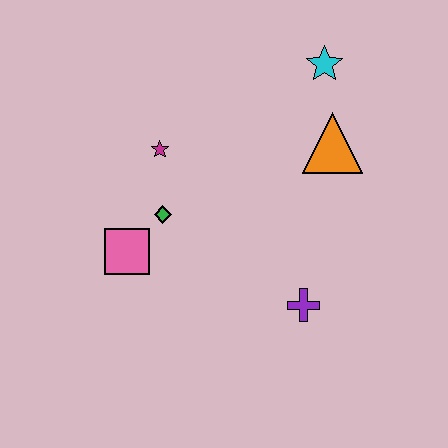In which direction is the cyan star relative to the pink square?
The cyan star is to the right of the pink square.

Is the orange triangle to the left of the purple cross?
No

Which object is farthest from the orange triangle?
The pink square is farthest from the orange triangle.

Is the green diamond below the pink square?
No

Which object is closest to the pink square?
The green diamond is closest to the pink square.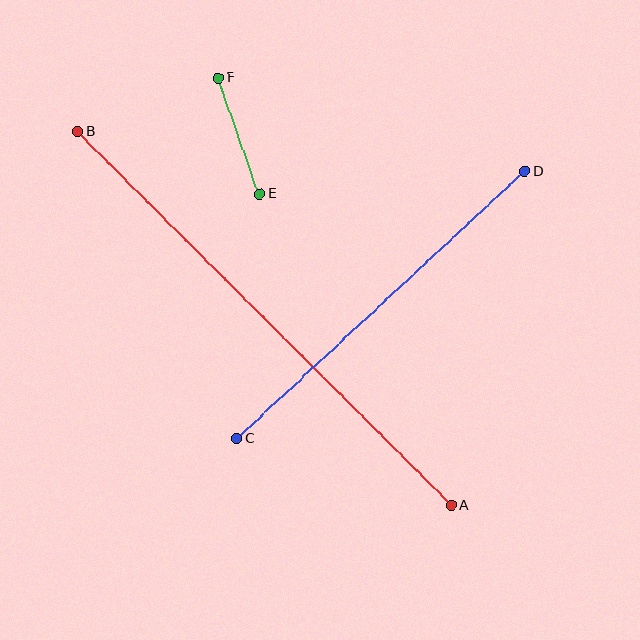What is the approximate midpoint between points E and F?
The midpoint is at approximately (239, 136) pixels.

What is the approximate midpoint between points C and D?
The midpoint is at approximately (381, 305) pixels.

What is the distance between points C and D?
The distance is approximately 393 pixels.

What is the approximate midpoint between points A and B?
The midpoint is at approximately (264, 319) pixels.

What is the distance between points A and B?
The distance is approximately 529 pixels.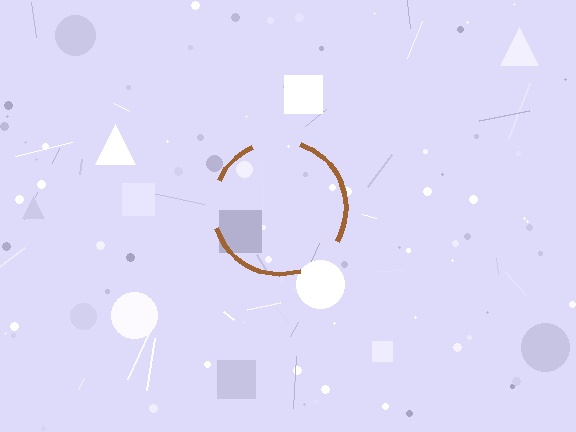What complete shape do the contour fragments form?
The contour fragments form a circle.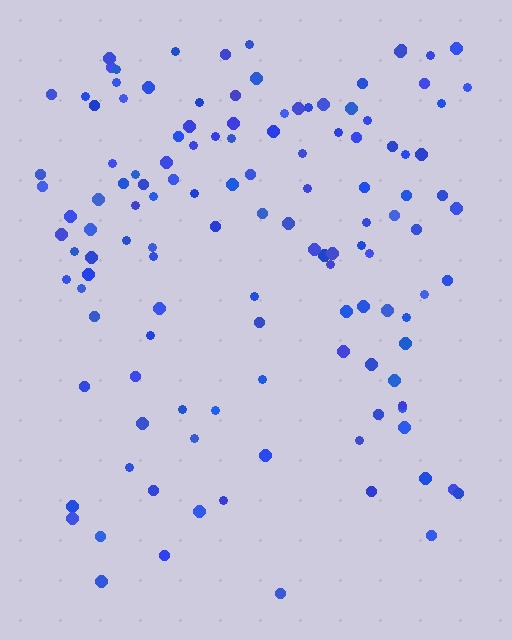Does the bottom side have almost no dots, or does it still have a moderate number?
Still a moderate number, just noticeably fewer than the top.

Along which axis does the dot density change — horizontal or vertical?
Vertical.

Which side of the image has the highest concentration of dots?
The top.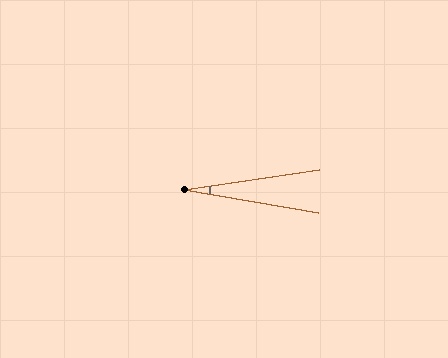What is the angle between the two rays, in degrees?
Approximately 18 degrees.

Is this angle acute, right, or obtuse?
It is acute.